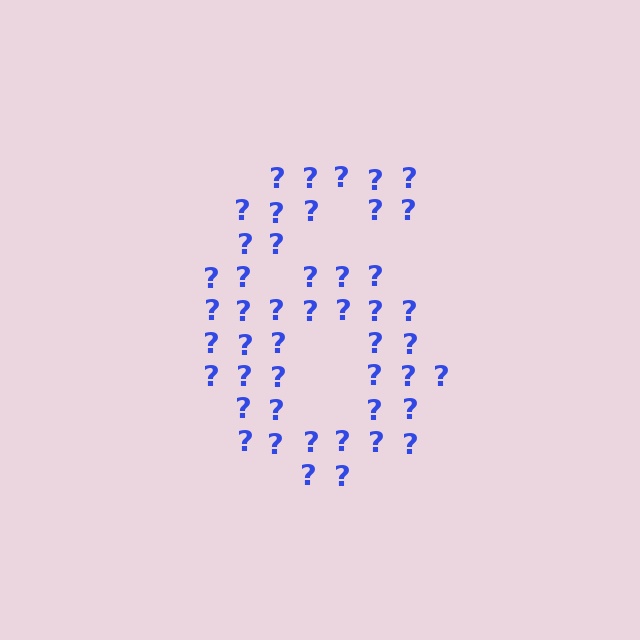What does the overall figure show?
The overall figure shows the digit 6.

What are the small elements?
The small elements are question marks.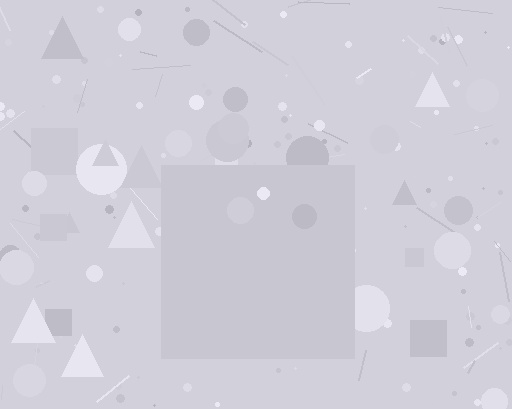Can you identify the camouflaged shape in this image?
The camouflaged shape is a square.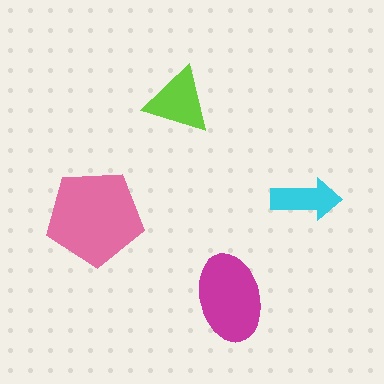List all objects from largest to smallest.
The pink pentagon, the magenta ellipse, the lime triangle, the cyan arrow.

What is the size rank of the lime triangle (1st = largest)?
3rd.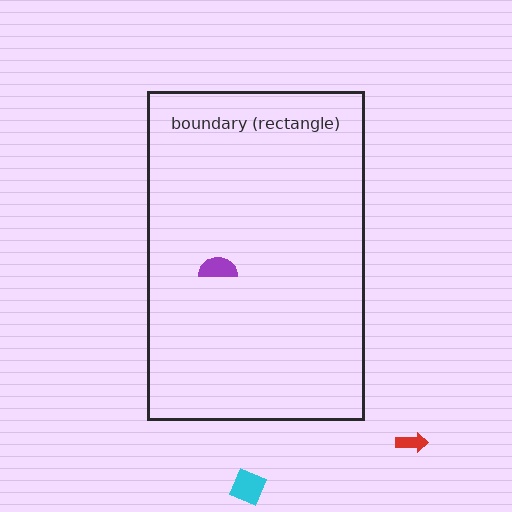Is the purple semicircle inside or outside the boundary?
Inside.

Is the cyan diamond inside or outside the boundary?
Outside.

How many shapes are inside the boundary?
1 inside, 2 outside.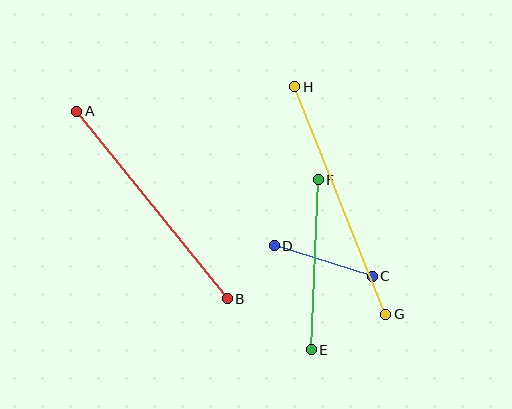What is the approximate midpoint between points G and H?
The midpoint is at approximately (340, 201) pixels.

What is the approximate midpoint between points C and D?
The midpoint is at approximately (323, 261) pixels.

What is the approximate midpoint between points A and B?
The midpoint is at approximately (152, 205) pixels.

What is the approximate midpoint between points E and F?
The midpoint is at approximately (315, 265) pixels.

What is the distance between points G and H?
The distance is approximately 245 pixels.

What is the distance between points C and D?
The distance is approximately 103 pixels.